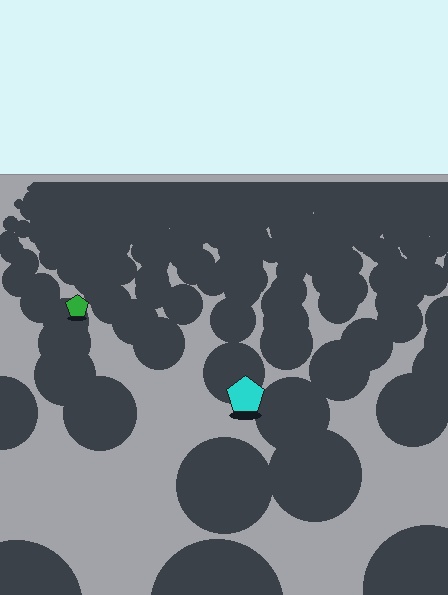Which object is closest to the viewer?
The cyan pentagon is closest. The texture marks near it are larger and more spread out.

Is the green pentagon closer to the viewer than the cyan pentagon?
No. The cyan pentagon is closer — you can tell from the texture gradient: the ground texture is coarser near it.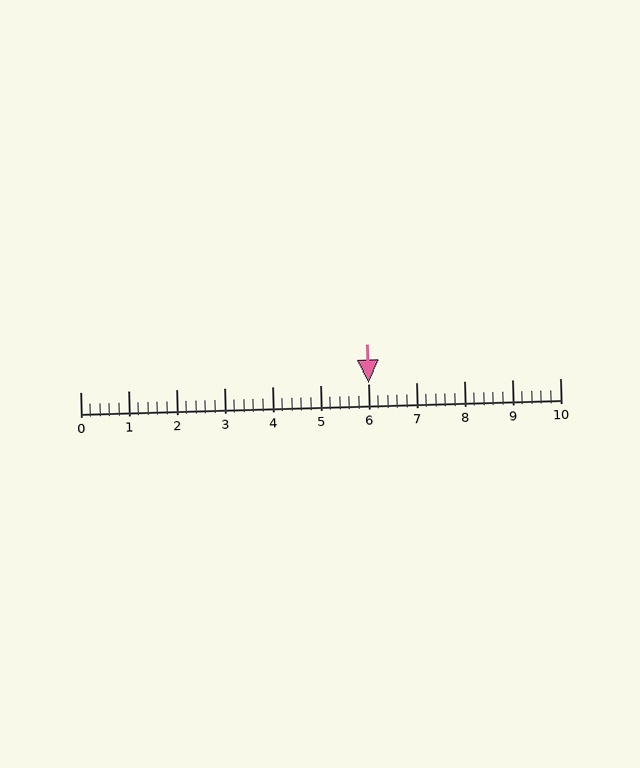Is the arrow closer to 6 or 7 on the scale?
The arrow is closer to 6.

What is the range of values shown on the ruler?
The ruler shows values from 0 to 10.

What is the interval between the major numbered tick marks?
The major tick marks are spaced 1 units apart.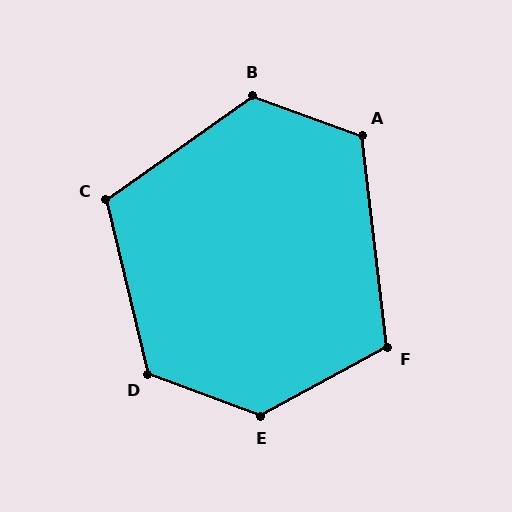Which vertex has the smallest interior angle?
F, at approximately 112 degrees.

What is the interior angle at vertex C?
Approximately 112 degrees (obtuse).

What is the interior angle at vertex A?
Approximately 117 degrees (obtuse).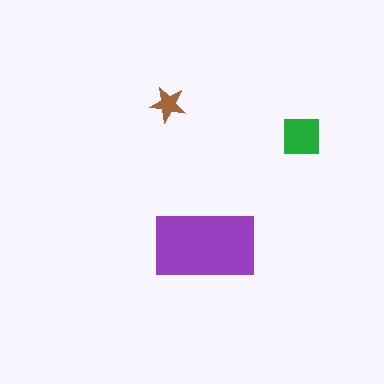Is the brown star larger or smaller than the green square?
Smaller.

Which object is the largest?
The purple rectangle.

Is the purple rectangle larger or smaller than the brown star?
Larger.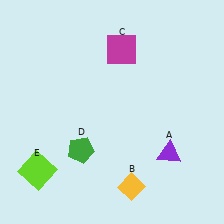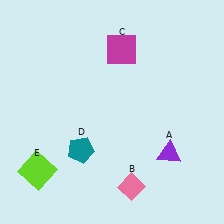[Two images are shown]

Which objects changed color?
B changed from yellow to pink. D changed from green to teal.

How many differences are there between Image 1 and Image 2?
There are 2 differences between the two images.